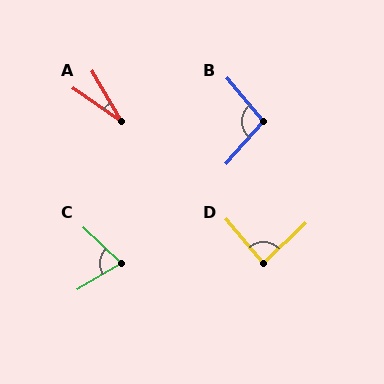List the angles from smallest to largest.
A (25°), C (73°), D (87°), B (99°).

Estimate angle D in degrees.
Approximately 87 degrees.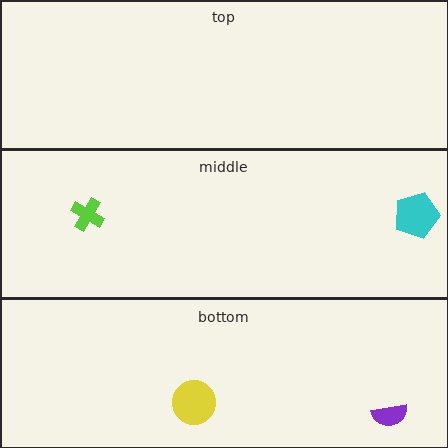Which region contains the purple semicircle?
The bottom region.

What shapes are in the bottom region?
The purple semicircle, the yellow circle.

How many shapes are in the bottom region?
2.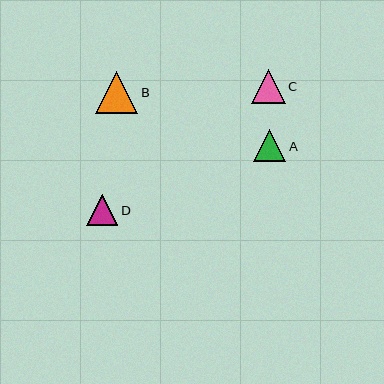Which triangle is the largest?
Triangle B is the largest with a size of approximately 42 pixels.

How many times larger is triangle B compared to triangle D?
Triangle B is approximately 1.3 times the size of triangle D.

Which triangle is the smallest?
Triangle D is the smallest with a size of approximately 31 pixels.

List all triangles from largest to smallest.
From largest to smallest: B, C, A, D.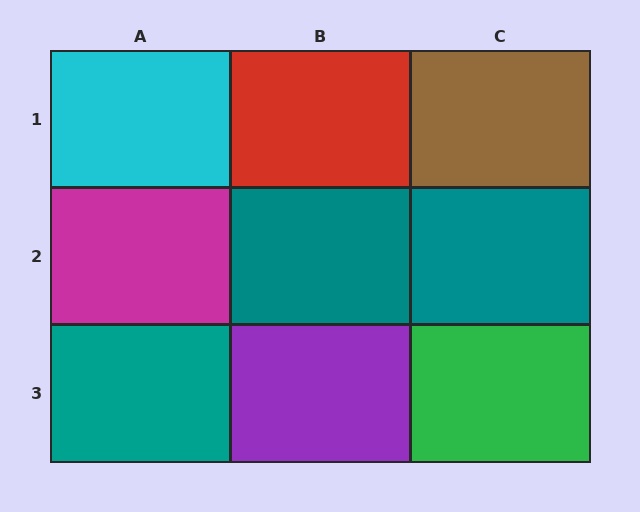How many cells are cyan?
1 cell is cyan.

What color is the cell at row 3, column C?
Green.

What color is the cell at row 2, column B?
Teal.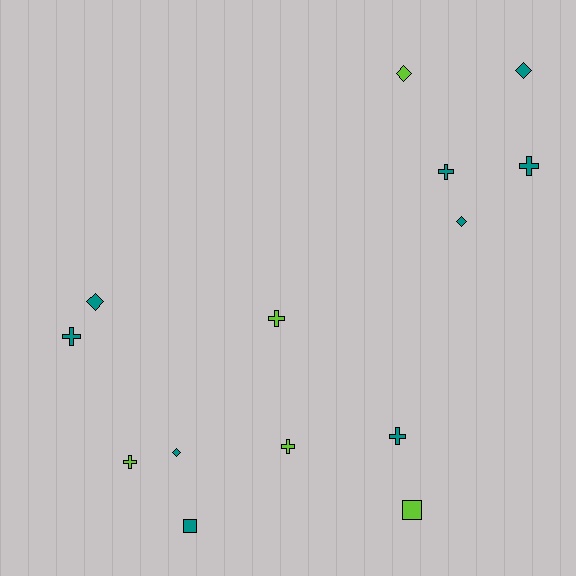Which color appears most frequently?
Teal, with 9 objects.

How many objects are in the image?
There are 14 objects.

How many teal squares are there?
There is 1 teal square.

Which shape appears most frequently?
Cross, with 7 objects.